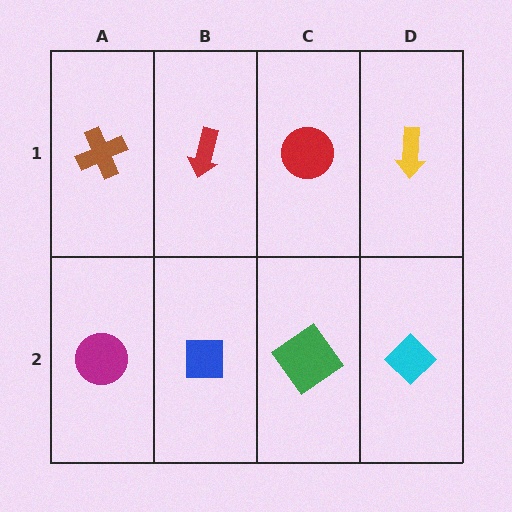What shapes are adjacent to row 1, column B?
A blue square (row 2, column B), a brown cross (row 1, column A), a red circle (row 1, column C).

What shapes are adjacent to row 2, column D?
A yellow arrow (row 1, column D), a green diamond (row 2, column C).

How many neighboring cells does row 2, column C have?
3.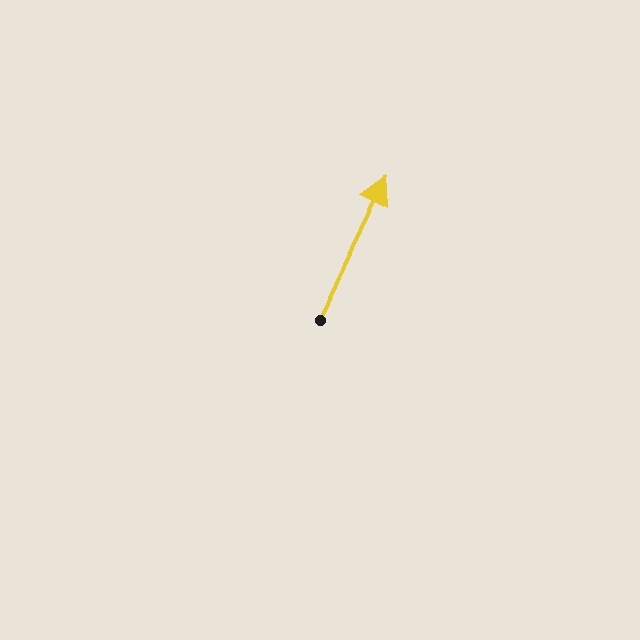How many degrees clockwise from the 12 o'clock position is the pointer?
Approximately 26 degrees.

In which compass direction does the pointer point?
Northeast.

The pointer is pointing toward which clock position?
Roughly 1 o'clock.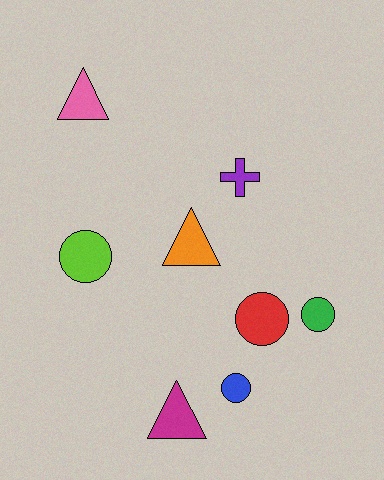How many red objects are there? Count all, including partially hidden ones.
There is 1 red object.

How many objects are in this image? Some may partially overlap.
There are 8 objects.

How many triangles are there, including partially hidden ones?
There are 3 triangles.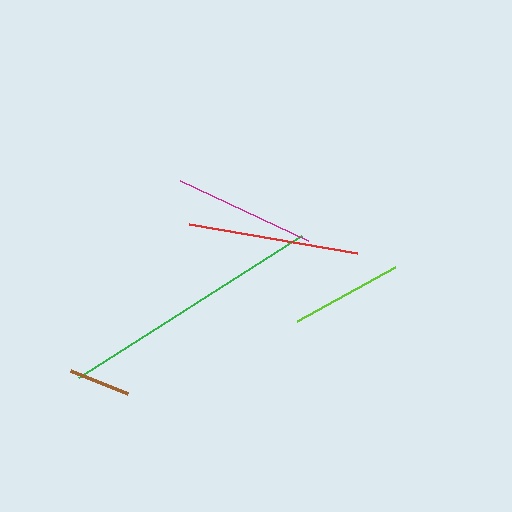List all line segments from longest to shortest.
From longest to shortest: green, red, magenta, lime, brown.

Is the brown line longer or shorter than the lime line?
The lime line is longer than the brown line.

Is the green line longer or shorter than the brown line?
The green line is longer than the brown line.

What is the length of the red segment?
The red segment is approximately 171 pixels long.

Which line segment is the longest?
The green line is the longest at approximately 265 pixels.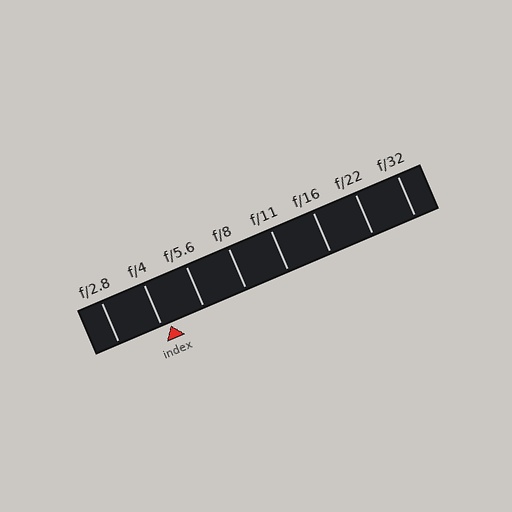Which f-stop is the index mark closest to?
The index mark is closest to f/4.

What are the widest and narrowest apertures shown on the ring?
The widest aperture shown is f/2.8 and the narrowest is f/32.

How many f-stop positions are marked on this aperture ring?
There are 8 f-stop positions marked.